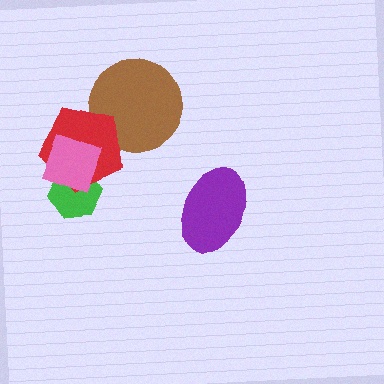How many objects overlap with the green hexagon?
2 objects overlap with the green hexagon.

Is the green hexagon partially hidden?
Yes, it is partially covered by another shape.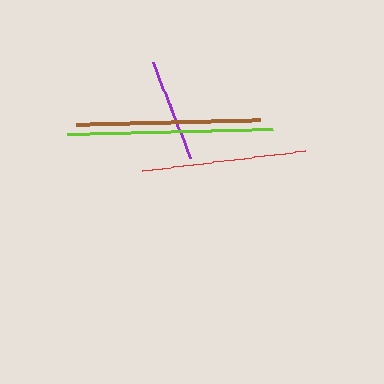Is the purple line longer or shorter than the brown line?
The brown line is longer than the purple line.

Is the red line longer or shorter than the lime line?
The lime line is longer than the red line.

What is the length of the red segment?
The red segment is approximately 164 pixels long.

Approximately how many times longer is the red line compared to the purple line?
The red line is approximately 1.6 times the length of the purple line.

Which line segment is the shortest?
The purple line is the shortest at approximately 104 pixels.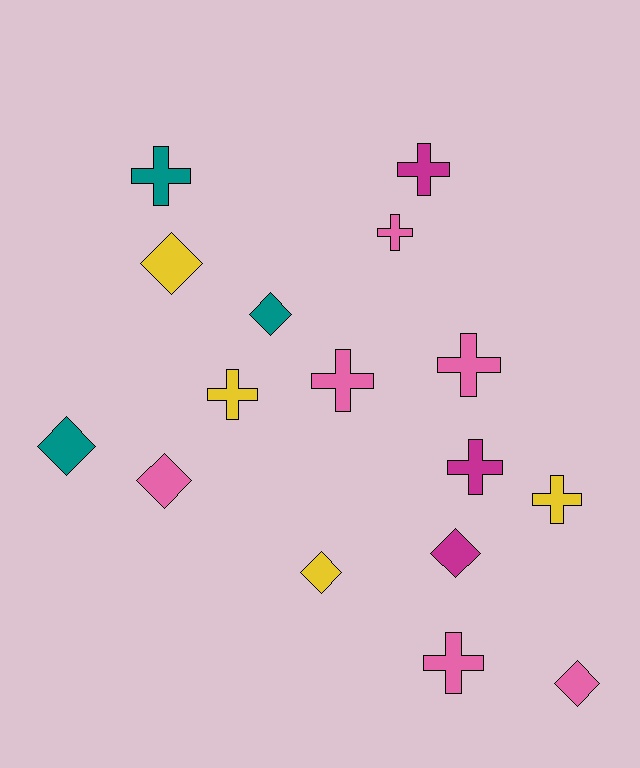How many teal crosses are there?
There is 1 teal cross.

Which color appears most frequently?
Pink, with 6 objects.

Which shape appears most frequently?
Cross, with 9 objects.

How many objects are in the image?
There are 16 objects.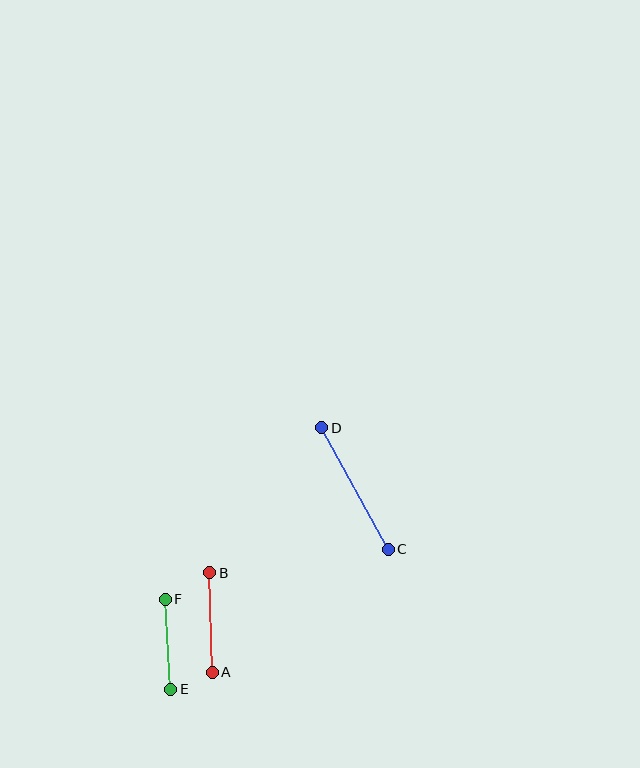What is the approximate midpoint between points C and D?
The midpoint is at approximately (355, 489) pixels.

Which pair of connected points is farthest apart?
Points C and D are farthest apart.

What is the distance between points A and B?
The distance is approximately 99 pixels.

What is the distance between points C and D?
The distance is approximately 138 pixels.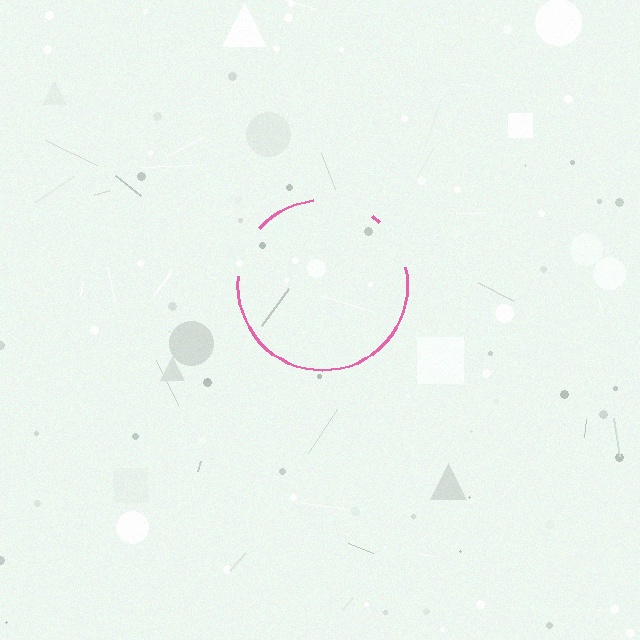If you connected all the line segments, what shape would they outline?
They would outline a circle.